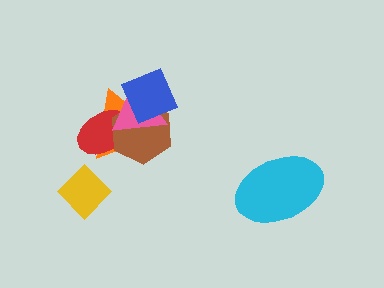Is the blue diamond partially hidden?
No, no other shape covers it.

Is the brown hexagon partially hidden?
Yes, it is partially covered by another shape.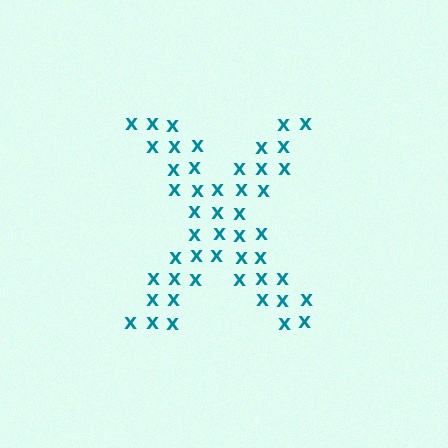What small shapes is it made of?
It is made of small letter X's.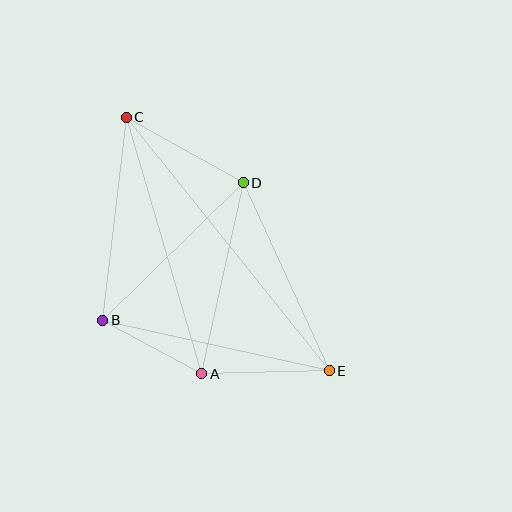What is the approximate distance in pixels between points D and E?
The distance between D and E is approximately 207 pixels.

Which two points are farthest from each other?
Points C and E are farthest from each other.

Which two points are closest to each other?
Points A and B are closest to each other.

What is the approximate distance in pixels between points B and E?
The distance between B and E is approximately 232 pixels.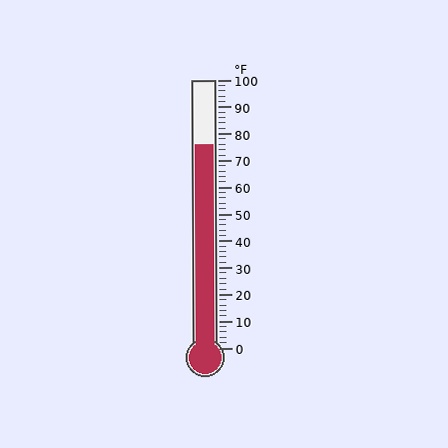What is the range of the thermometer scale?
The thermometer scale ranges from 0°F to 100°F.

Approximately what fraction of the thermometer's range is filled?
The thermometer is filled to approximately 75% of its range.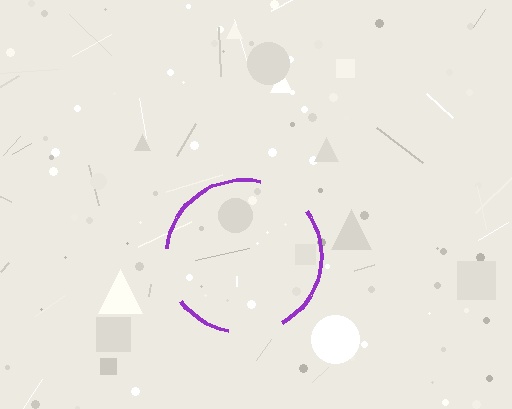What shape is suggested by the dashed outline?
The dashed outline suggests a circle.